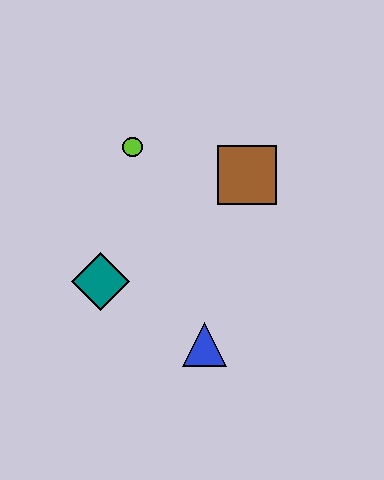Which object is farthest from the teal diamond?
The brown square is farthest from the teal diamond.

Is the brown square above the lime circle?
No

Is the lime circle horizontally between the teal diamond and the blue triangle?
Yes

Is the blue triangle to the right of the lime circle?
Yes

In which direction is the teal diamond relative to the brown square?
The teal diamond is to the left of the brown square.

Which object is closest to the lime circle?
The brown square is closest to the lime circle.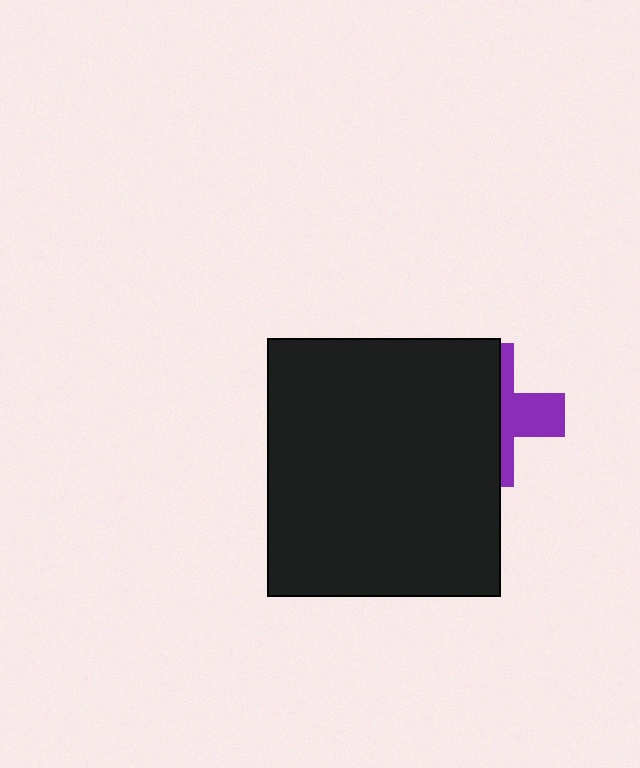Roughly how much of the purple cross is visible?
A small part of it is visible (roughly 37%).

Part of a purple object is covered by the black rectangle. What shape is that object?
It is a cross.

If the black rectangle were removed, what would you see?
You would see the complete purple cross.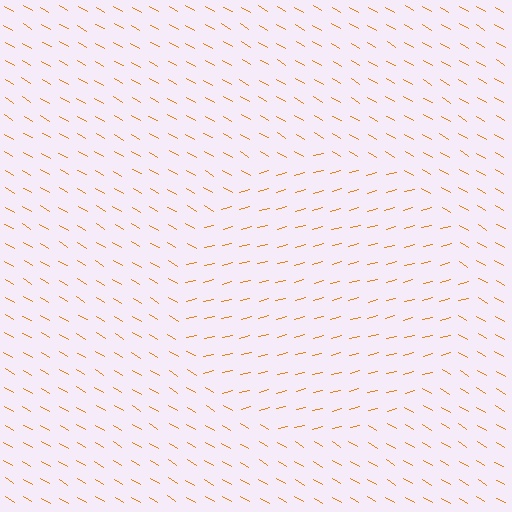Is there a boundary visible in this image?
Yes, there is a texture boundary formed by a change in line orientation.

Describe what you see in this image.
The image is filled with small orange line segments. A circle region in the image has lines oriented differently from the surrounding lines, creating a visible texture boundary.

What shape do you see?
I see a circle.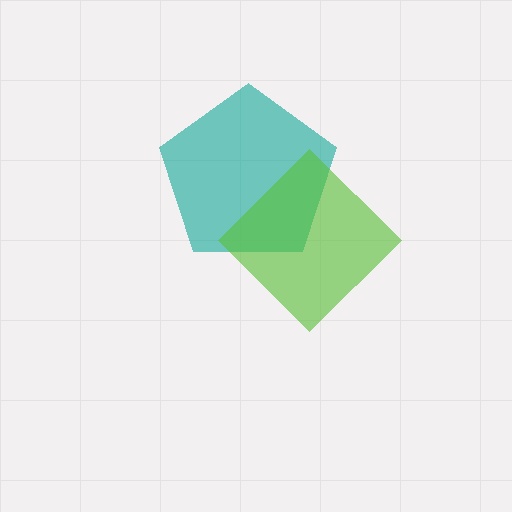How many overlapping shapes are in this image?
There are 2 overlapping shapes in the image.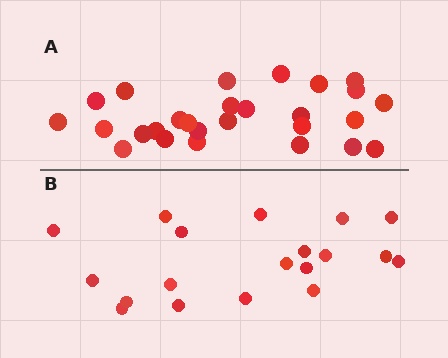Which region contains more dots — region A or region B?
Region A (the top region) has more dots.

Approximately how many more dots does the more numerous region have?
Region A has roughly 8 or so more dots than region B.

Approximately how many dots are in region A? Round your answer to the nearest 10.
About 30 dots. (The exact count is 27, which rounds to 30.)